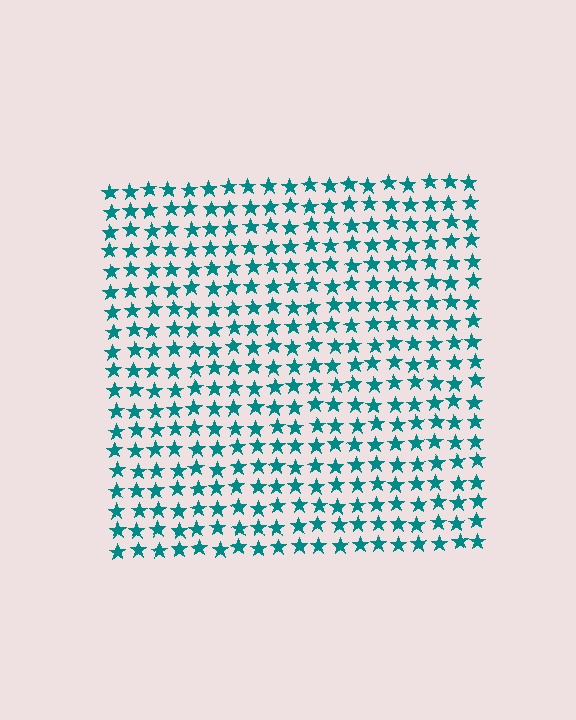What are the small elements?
The small elements are stars.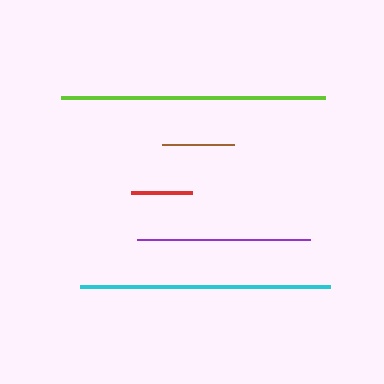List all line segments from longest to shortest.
From longest to shortest: lime, cyan, purple, brown, red.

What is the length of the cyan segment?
The cyan segment is approximately 250 pixels long.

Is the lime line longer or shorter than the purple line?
The lime line is longer than the purple line.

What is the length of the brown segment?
The brown segment is approximately 72 pixels long.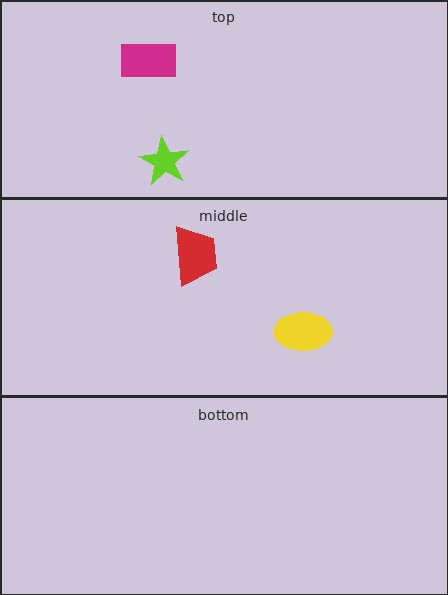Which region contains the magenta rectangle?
The top region.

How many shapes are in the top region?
2.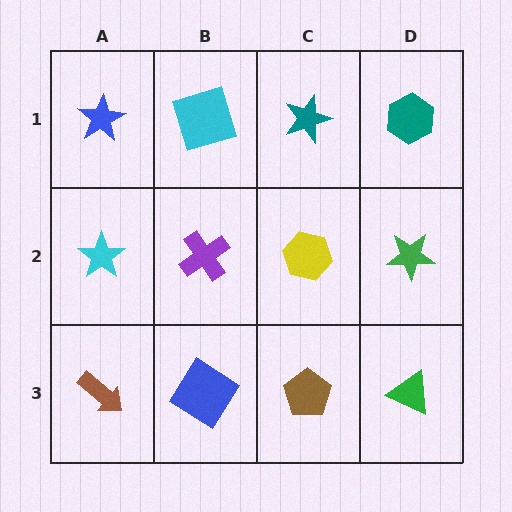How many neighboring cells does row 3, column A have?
2.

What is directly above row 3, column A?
A cyan star.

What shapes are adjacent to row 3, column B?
A purple cross (row 2, column B), a brown arrow (row 3, column A), a brown pentagon (row 3, column C).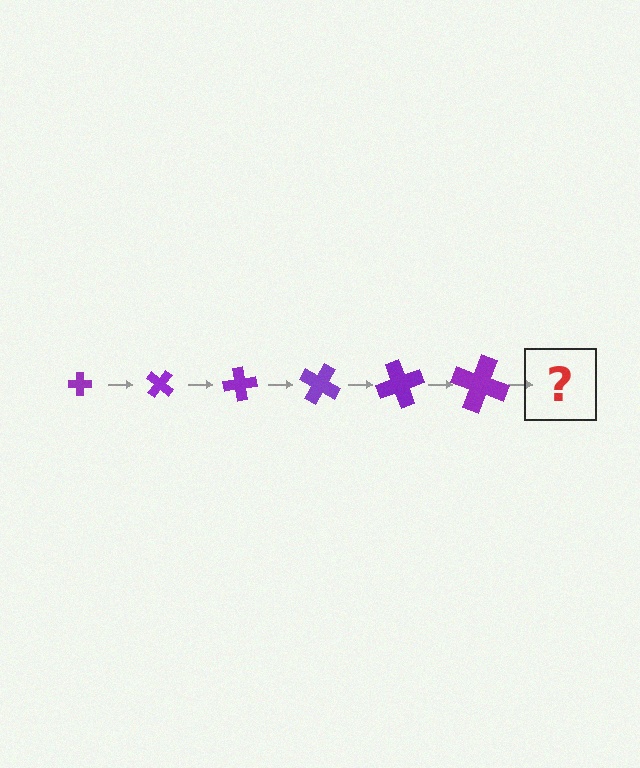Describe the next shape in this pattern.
It should be a cross, larger than the previous one and rotated 240 degrees from the start.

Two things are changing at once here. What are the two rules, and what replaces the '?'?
The two rules are that the cross grows larger each step and it rotates 40 degrees each step. The '?' should be a cross, larger than the previous one and rotated 240 degrees from the start.